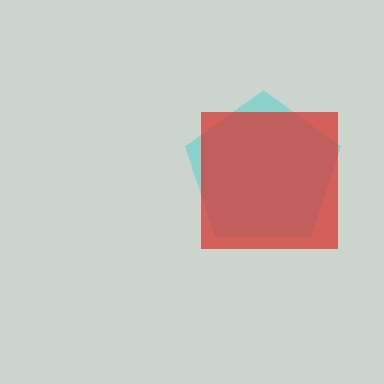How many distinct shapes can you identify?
There are 2 distinct shapes: a cyan pentagon, a red square.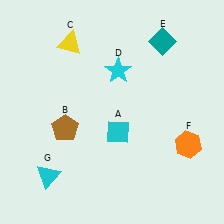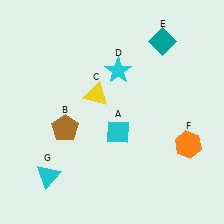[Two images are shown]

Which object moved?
The yellow triangle (C) moved down.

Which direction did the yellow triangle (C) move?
The yellow triangle (C) moved down.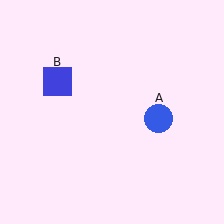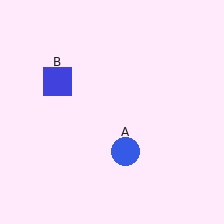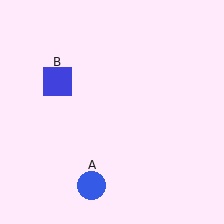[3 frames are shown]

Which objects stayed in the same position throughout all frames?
Blue square (object B) remained stationary.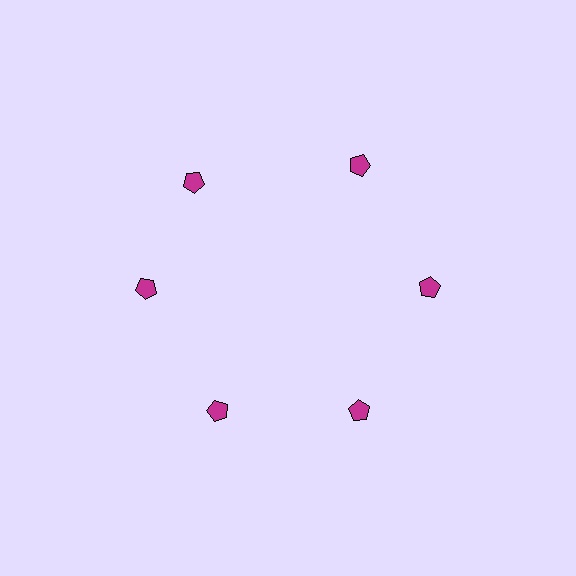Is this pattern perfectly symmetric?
No. The 6 magenta pentagons are arranged in a ring, but one element near the 11 o'clock position is rotated out of alignment along the ring, breaking the 6-fold rotational symmetry.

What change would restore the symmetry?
The symmetry would be restored by rotating it back into even spacing with its neighbors so that all 6 pentagons sit at equal angles and equal distance from the center.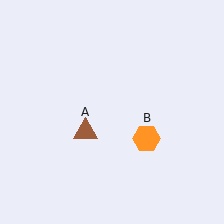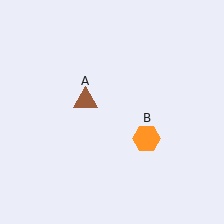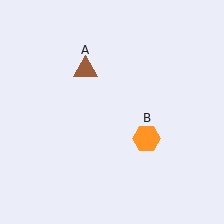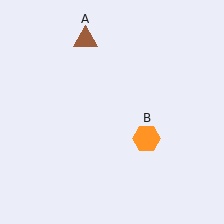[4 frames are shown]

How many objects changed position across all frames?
1 object changed position: brown triangle (object A).